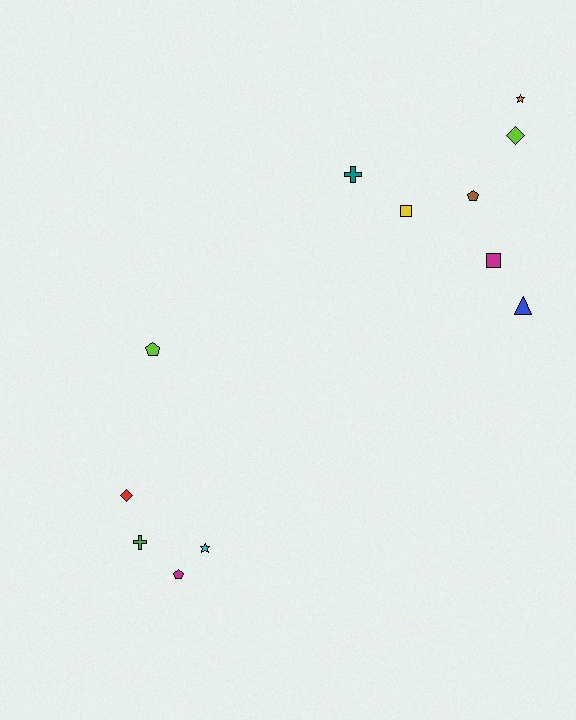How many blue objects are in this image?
There is 1 blue object.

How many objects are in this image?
There are 12 objects.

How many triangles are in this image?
There is 1 triangle.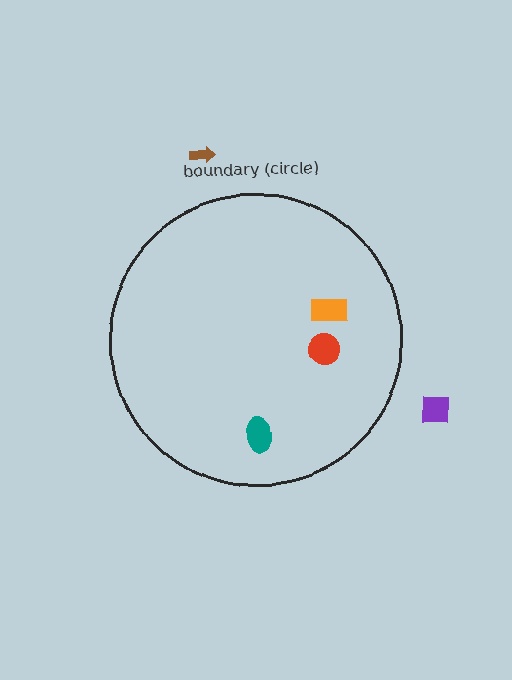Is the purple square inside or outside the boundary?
Outside.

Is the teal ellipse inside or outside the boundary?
Inside.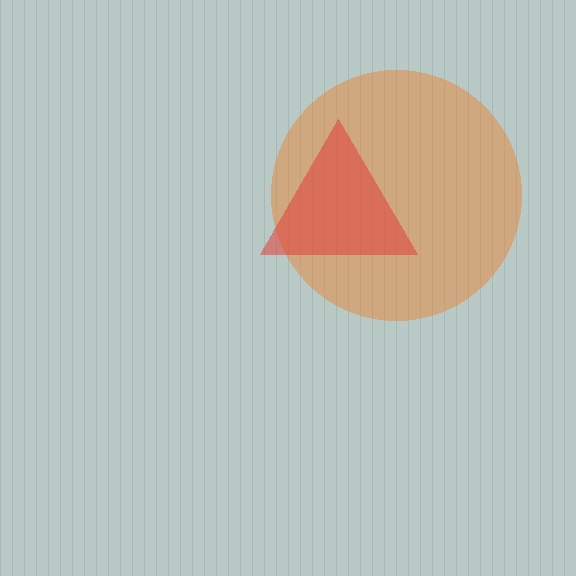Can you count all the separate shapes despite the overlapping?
Yes, there are 2 separate shapes.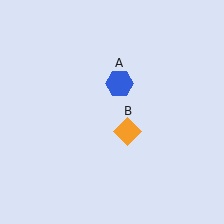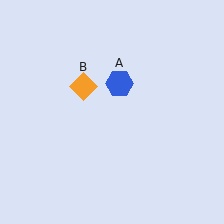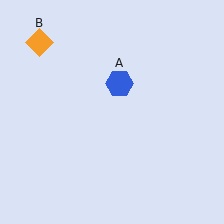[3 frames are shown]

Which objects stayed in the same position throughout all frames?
Blue hexagon (object A) remained stationary.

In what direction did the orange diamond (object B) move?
The orange diamond (object B) moved up and to the left.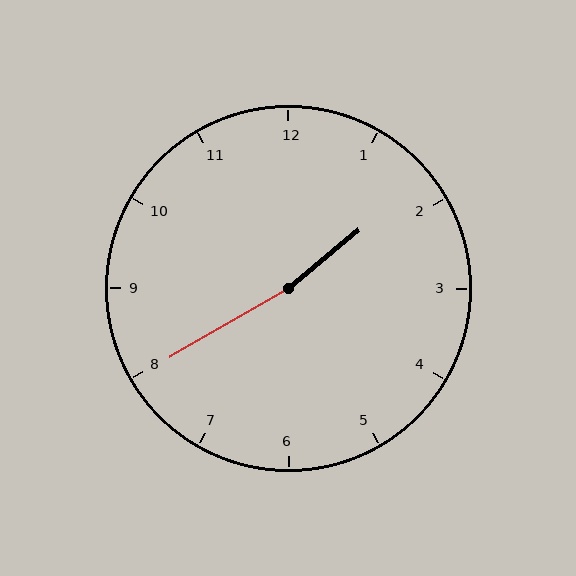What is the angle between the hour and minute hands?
Approximately 170 degrees.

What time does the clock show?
1:40.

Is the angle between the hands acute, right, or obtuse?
It is obtuse.